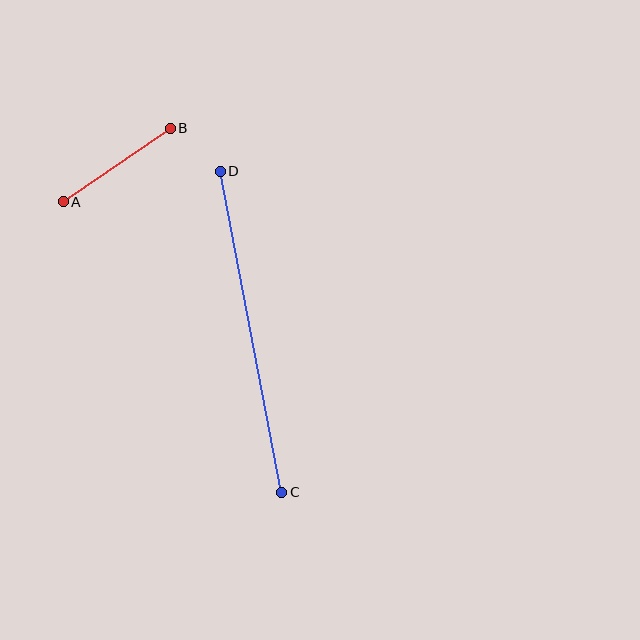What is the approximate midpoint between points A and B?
The midpoint is at approximately (117, 165) pixels.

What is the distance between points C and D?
The distance is approximately 327 pixels.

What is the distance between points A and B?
The distance is approximately 130 pixels.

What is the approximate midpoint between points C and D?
The midpoint is at approximately (251, 332) pixels.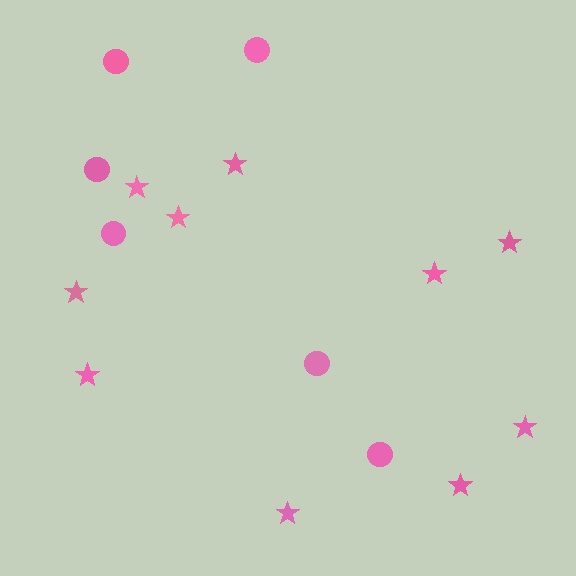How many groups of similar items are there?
There are 2 groups: one group of circles (6) and one group of stars (10).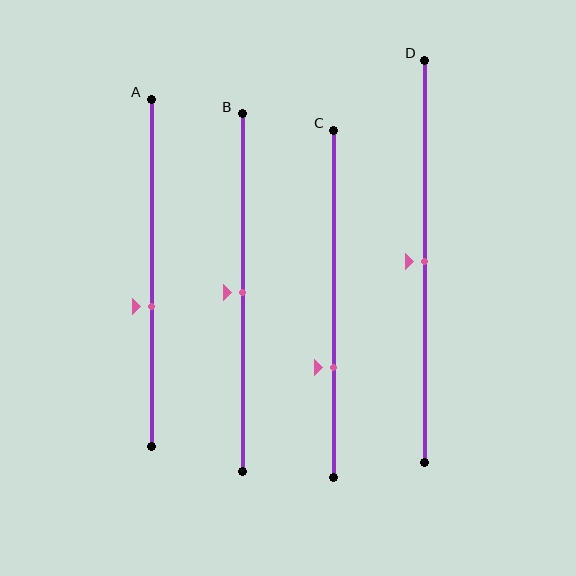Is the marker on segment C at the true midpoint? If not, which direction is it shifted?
No, the marker on segment C is shifted downward by about 18% of the segment length.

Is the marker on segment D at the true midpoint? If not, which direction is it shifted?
Yes, the marker on segment D is at the true midpoint.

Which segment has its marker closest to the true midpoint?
Segment B has its marker closest to the true midpoint.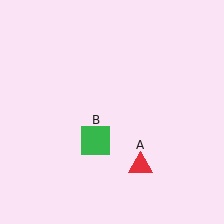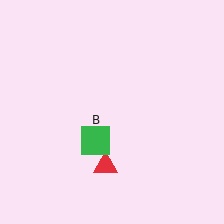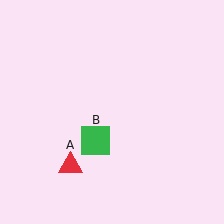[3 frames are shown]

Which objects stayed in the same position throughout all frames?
Green square (object B) remained stationary.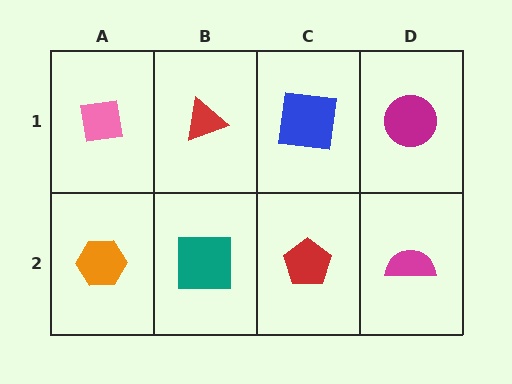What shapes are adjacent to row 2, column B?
A red triangle (row 1, column B), an orange hexagon (row 2, column A), a red pentagon (row 2, column C).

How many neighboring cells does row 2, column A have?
2.